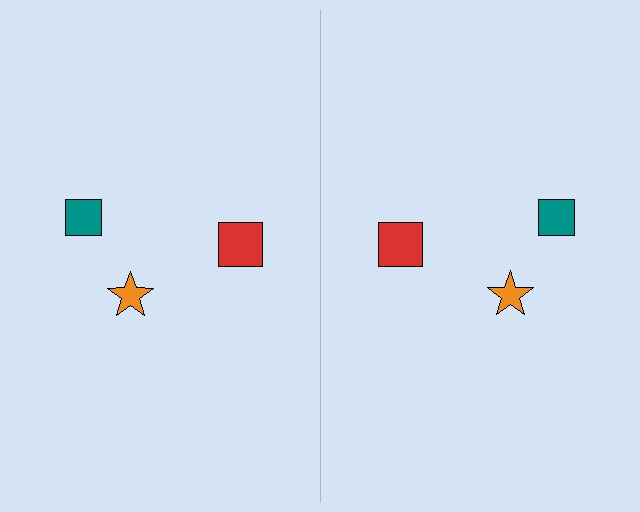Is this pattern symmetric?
Yes, this pattern has bilateral (reflection) symmetry.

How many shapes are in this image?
There are 6 shapes in this image.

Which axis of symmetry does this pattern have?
The pattern has a vertical axis of symmetry running through the center of the image.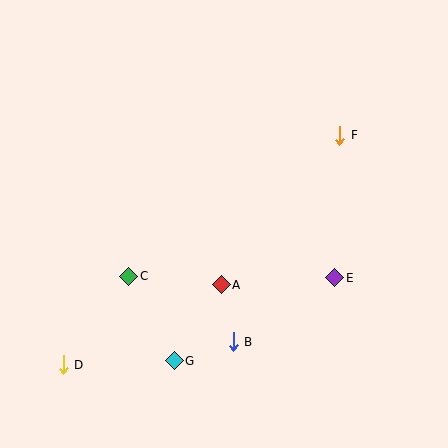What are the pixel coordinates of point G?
Point G is at (174, 361).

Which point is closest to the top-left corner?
Point C is closest to the top-left corner.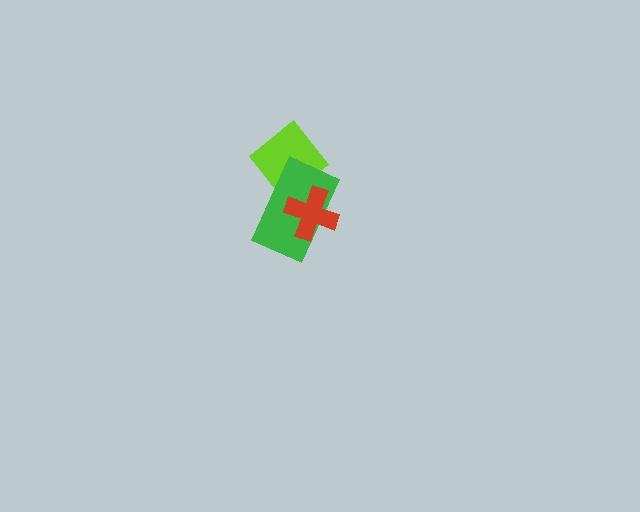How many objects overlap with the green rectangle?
2 objects overlap with the green rectangle.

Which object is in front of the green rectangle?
The red cross is in front of the green rectangle.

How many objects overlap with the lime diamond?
2 objects overlap with the lime diamond.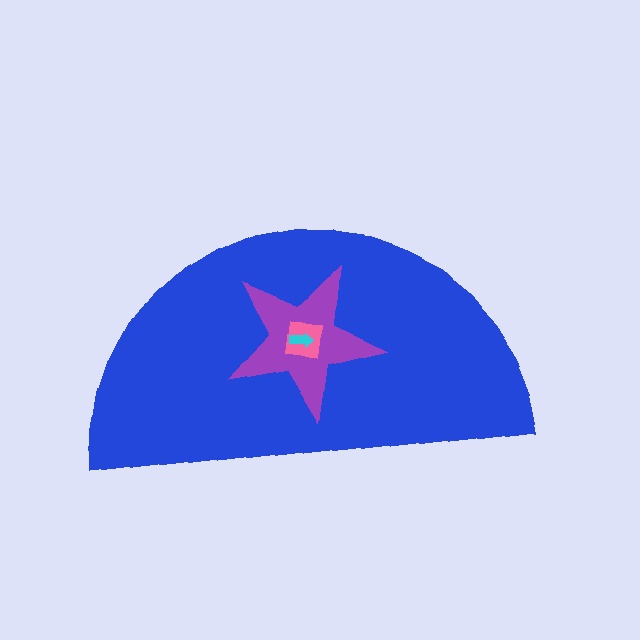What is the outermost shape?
The blue semicircle.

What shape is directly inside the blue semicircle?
The purple star.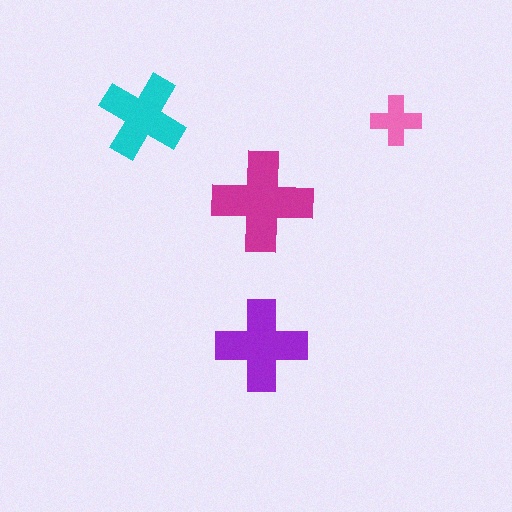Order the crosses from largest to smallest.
the magenta one, the purple one, the cyan one, the pink one.